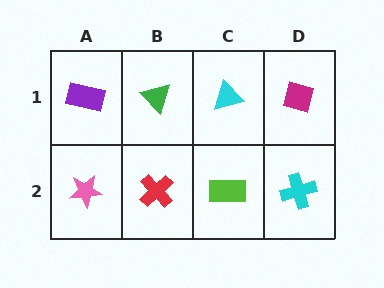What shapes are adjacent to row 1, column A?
A pink star (row 2, column A), a green triangle (row 1, column B).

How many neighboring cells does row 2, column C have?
3.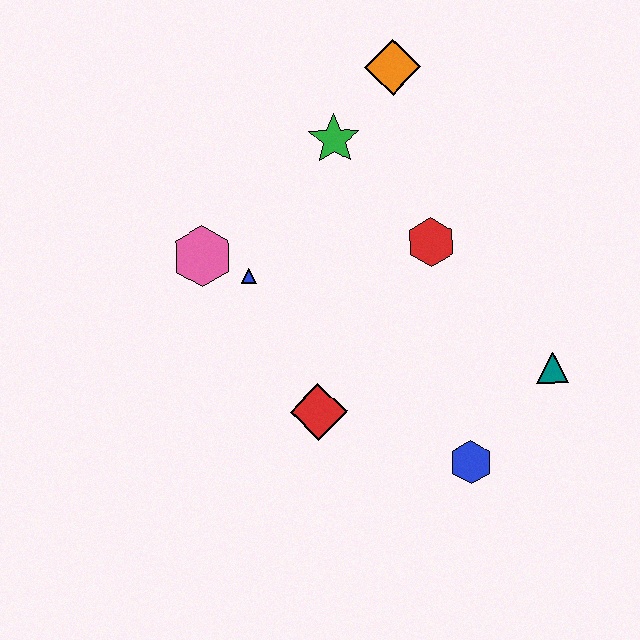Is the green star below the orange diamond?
Yes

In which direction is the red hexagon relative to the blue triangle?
The red hexagon is to the right of the blue triangle.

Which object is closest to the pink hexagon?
The blue triangle is closest to the pink hexagon.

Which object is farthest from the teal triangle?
The pink hexagon is farthest from the teal triangle.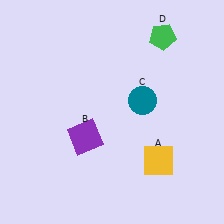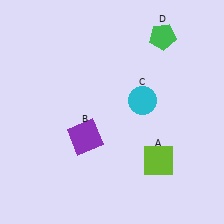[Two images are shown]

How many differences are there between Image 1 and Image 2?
There are 2 differences between the two images.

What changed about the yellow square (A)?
In Image 1, A is yellow. In Image 2, it changed to lime.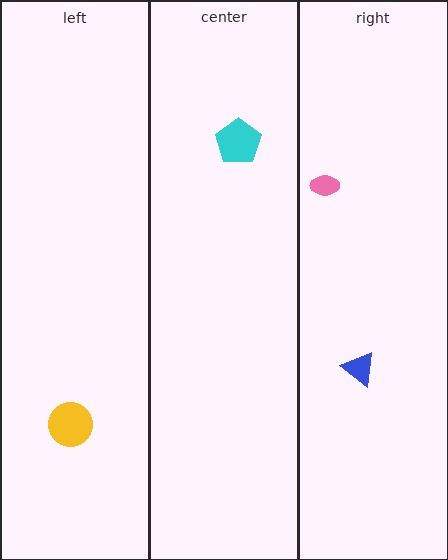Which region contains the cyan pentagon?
The center region.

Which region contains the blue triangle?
The right region.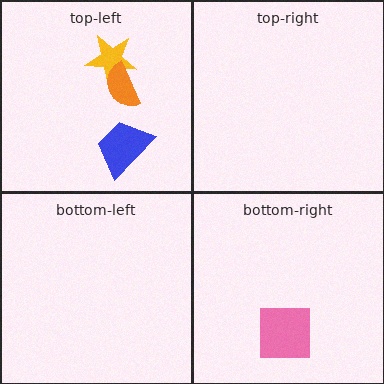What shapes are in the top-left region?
The yellow star, the blue trapezoid, the orange semicircle.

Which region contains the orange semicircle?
The top-left region.